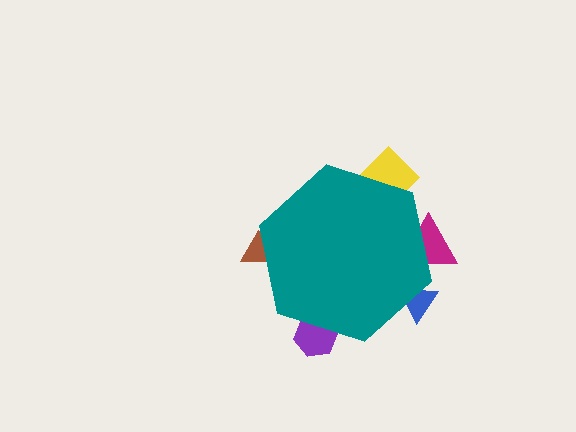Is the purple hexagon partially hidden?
Yes, the purple hexagon is partially hidden behind the teal hexagon.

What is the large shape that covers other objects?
A teal hexagon.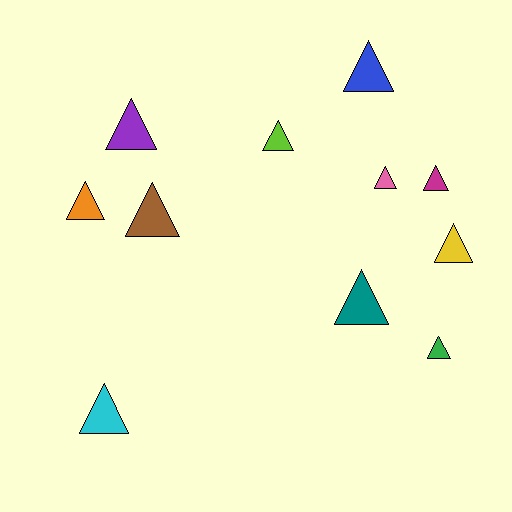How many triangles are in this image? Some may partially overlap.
There are 11 triangles.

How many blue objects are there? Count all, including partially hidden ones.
There is 1 blue object.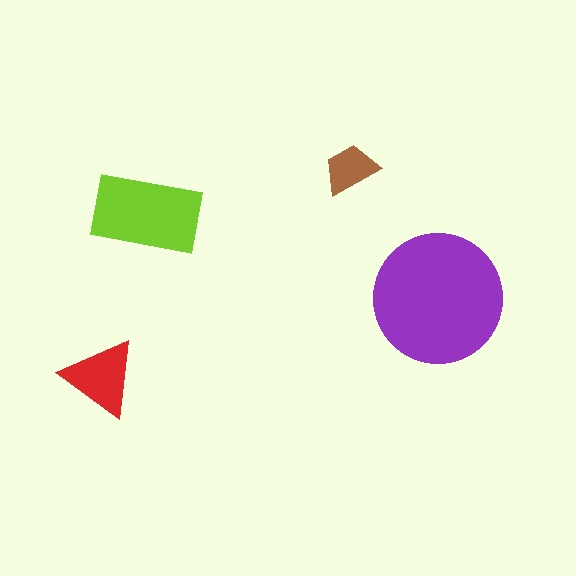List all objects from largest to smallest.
The purple circle, the lime rectangle, the red triangle, the brown trapezoid.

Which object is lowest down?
The red triangle is bottommost.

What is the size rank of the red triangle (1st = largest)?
3rd.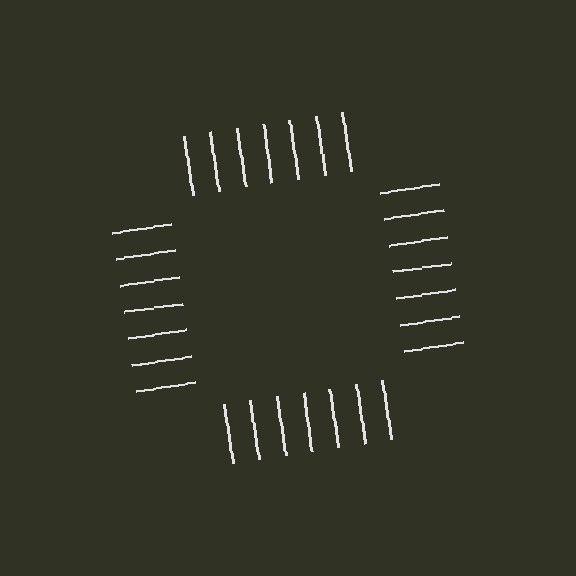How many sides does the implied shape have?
4 sides — the line-ends trace a square.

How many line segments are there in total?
28 — 7 along each of the 4 edges.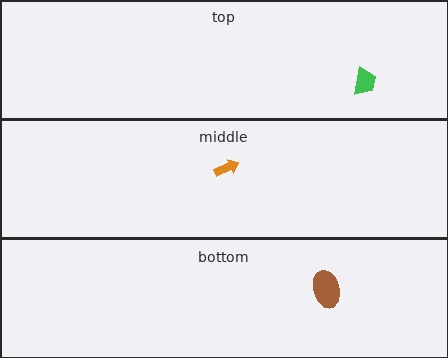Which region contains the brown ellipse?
The bottom region.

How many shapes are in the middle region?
1.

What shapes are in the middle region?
The orange arrow.